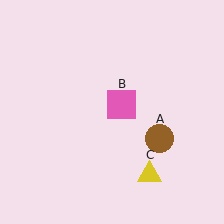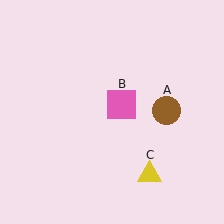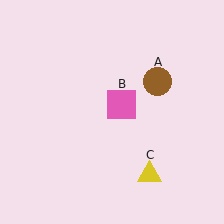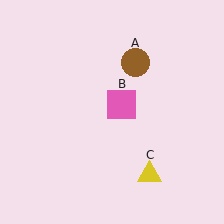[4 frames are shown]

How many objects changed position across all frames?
1 object changed position: brown circle (object A).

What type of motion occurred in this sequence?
The brown circle (object A) rotated counterclockwise around the center of the scene.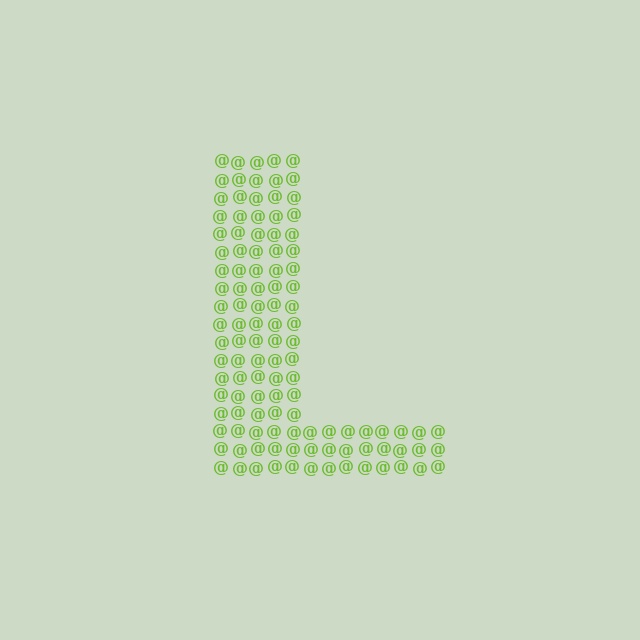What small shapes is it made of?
It is made of small at signs.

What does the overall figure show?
The overall figure shows the letter L.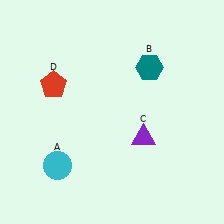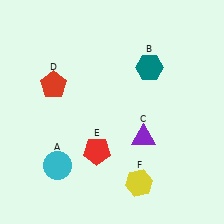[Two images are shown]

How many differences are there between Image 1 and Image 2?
There are 2 differences between the two images.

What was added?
A red pentagon (E), a yellow hexagon (F) were added in Image 2.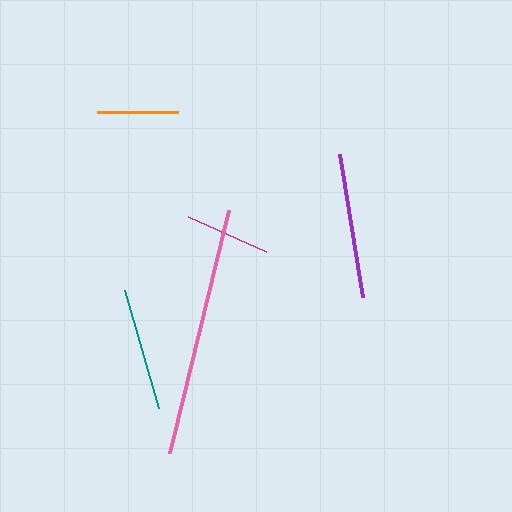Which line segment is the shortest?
The orange line is the shortest at approximately 82 pixels.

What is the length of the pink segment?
The pink segment is approximately 250 pixels long.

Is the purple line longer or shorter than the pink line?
The pink line is longer than the purple line.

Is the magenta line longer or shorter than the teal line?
The teal line is longer than the magenta line.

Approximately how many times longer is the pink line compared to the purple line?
The pink line is approximately 1.7 times the length of the purple line.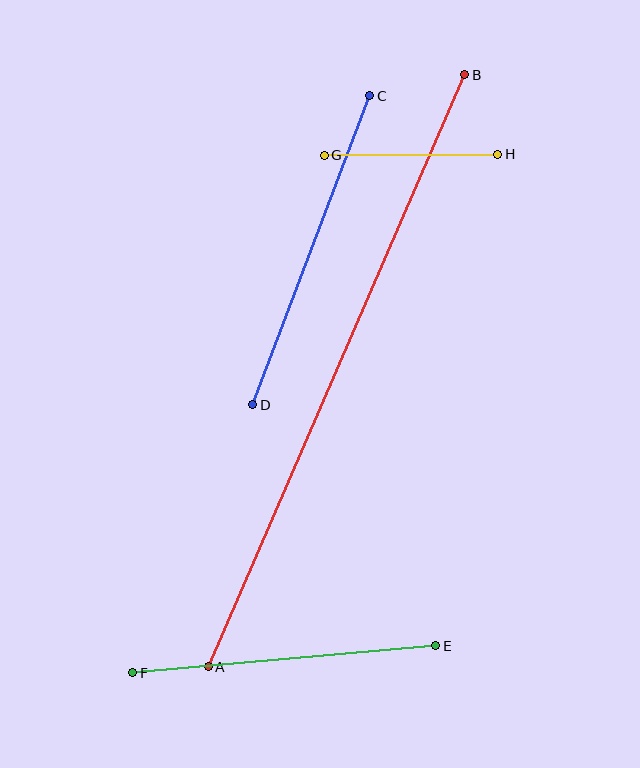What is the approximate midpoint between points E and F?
The midpoint is at approximately (284, 659) pixels.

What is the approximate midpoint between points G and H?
The midpoint is at approximately (411, 155) pixels.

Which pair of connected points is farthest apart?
Points A and B are farthest apart.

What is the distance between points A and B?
The distance is approximately 645 pixels.